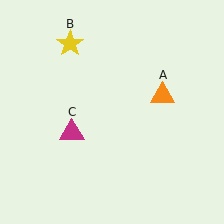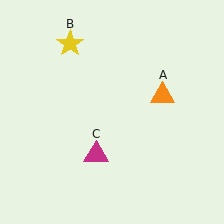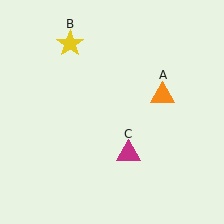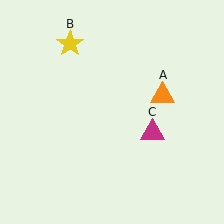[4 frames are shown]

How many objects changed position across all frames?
1 object changed position: magenta triangle (object C).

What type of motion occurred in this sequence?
The magenta triangle (object C) rotated counterclockwise around the center of the scene.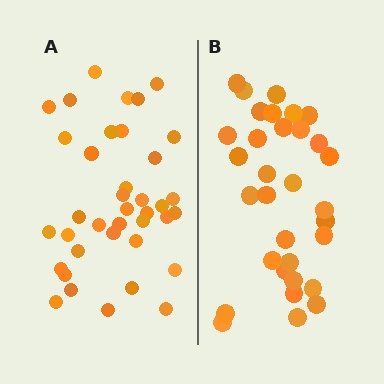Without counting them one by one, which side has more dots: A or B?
Region A (the left region) has more dots.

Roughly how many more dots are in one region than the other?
Region A has about 6 more dots than region B.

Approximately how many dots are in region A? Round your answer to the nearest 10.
About 40 dots. (The exact count is 38, which rounds to 40.)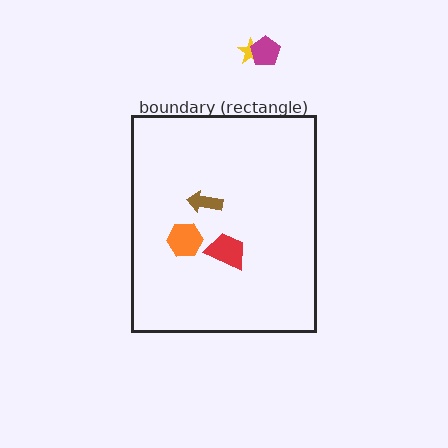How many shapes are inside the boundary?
3 inside, 2 outside.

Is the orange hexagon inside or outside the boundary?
Inside.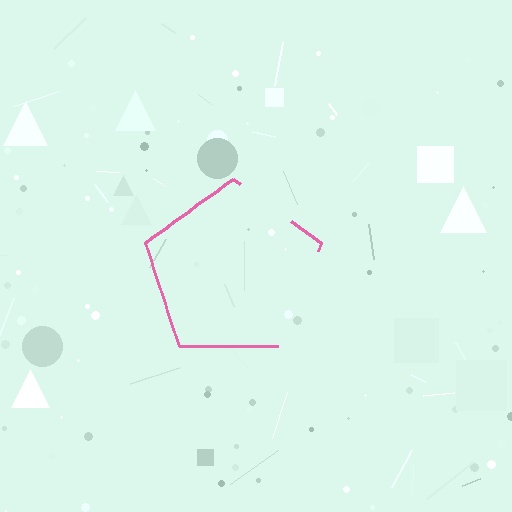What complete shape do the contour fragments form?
The contour fragments form a pentagon.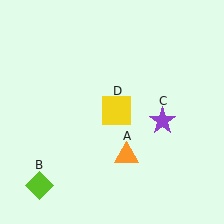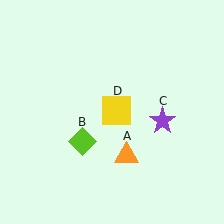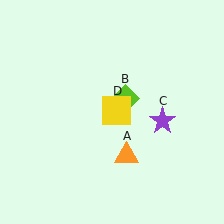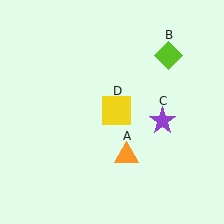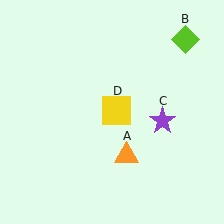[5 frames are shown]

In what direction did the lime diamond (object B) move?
The lime diamond (object B) moved up and to the right.